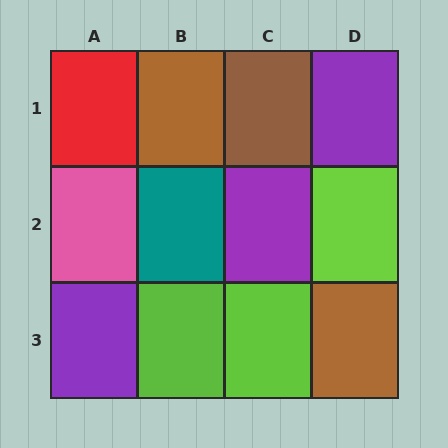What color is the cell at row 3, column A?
Purple.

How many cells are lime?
3 cells are lime.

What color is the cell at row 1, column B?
Brown.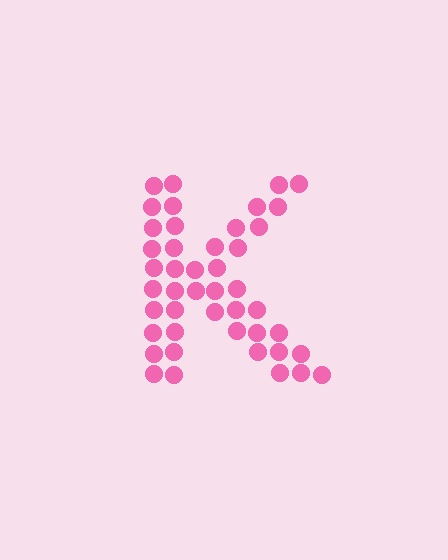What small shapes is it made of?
It is made of small circles.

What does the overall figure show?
The overall figure shows the letter K.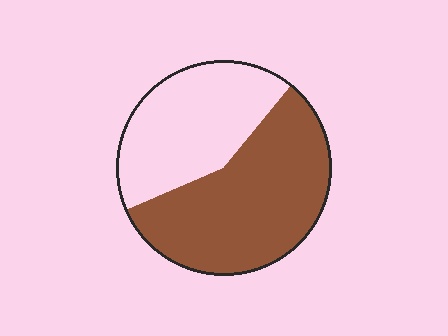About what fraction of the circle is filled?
About three fifths (3/5).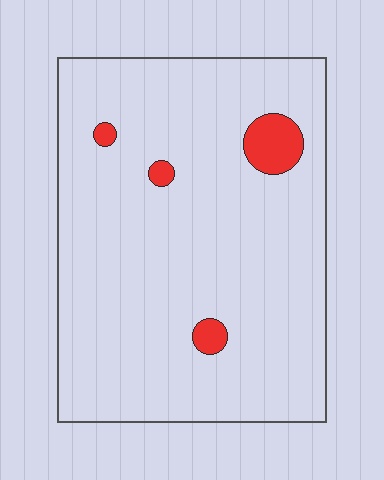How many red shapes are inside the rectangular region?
4.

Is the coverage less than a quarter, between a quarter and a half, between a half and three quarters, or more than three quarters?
Less than a quarter.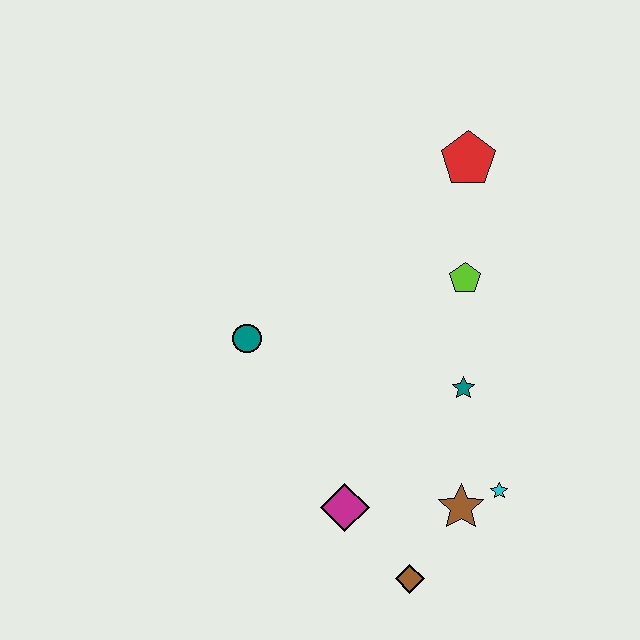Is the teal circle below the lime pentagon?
Yes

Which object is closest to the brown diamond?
The brown star is closest to the brown diamond.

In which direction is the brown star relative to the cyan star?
The brown star is to the left of the cyan star.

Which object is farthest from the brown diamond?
The red pentagon is farthest from the brown diamond.